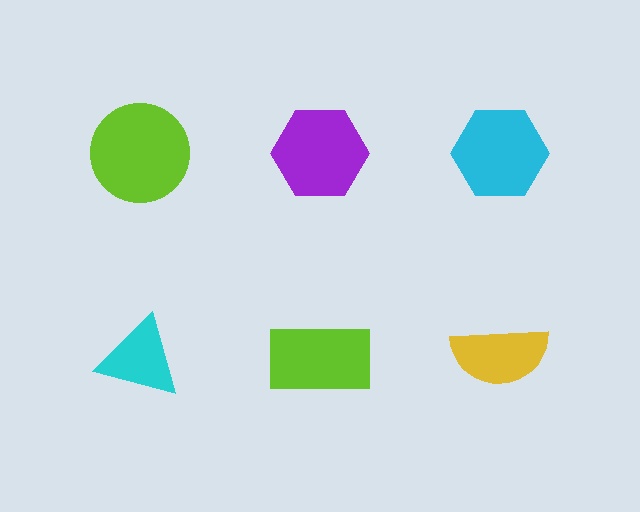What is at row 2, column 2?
A lime rectangle.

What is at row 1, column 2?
A purple hexagon.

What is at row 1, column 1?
A lime circle.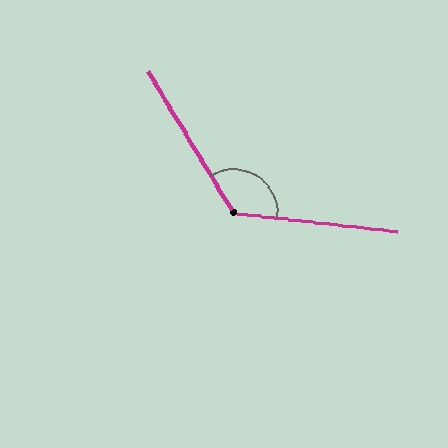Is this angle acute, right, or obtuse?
It is obtuse.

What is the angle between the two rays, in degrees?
Approximately 127 degrees.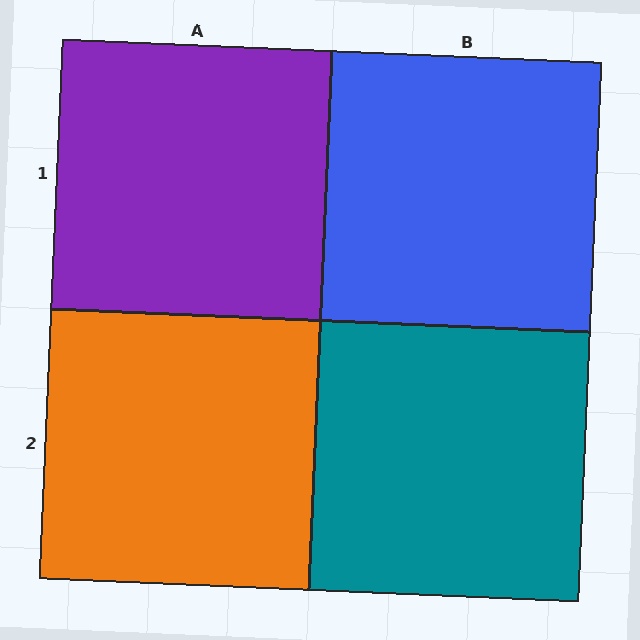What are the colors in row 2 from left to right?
Orange, teal.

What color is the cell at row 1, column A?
Purple.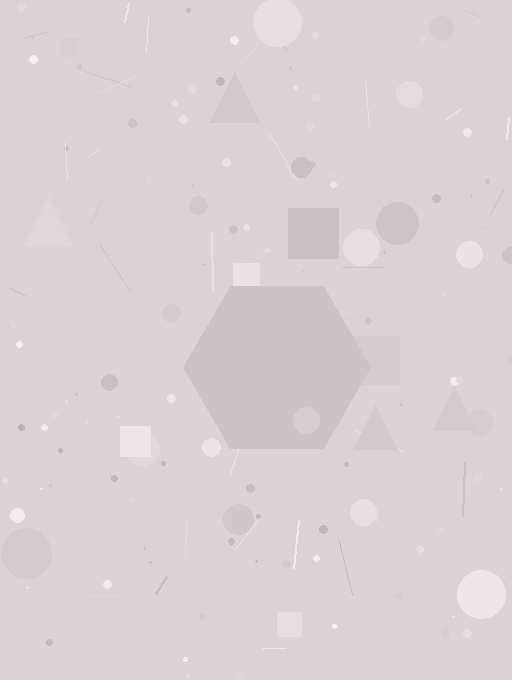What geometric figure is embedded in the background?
A hexagon is embedded in the background.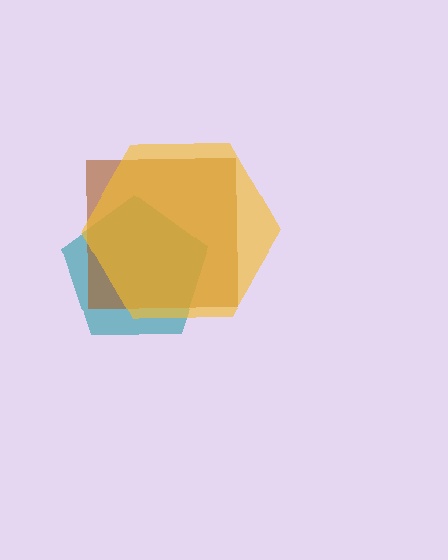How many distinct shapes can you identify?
There are 3 distinct shapes: a teal pentagon, a brown square, a yellow hexagon.